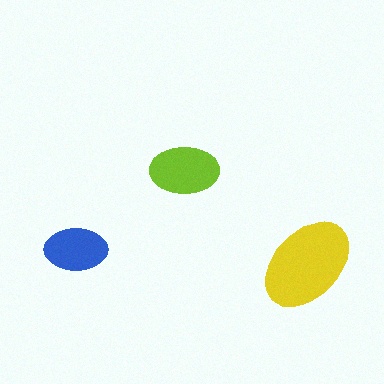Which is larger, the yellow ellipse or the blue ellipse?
The yellow one.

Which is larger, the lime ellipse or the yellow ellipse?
The yellow one.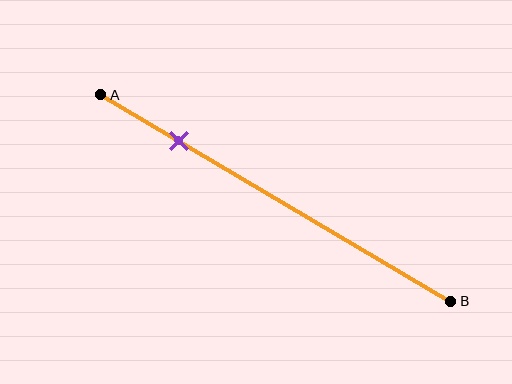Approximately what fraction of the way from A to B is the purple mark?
The purple mark is approximately 20% of the way from A to B.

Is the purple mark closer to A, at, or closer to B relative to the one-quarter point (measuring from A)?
The purple mark is approximately at the one-quarter point of segment AB.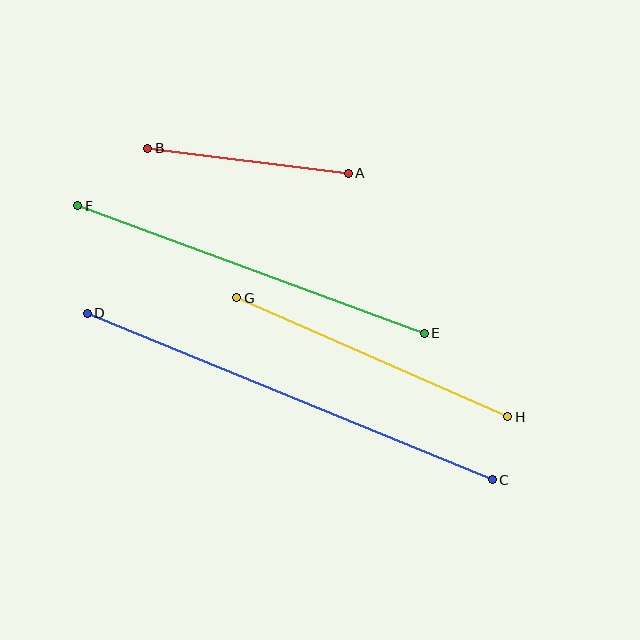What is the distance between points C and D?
The distance is approximately 438 pixels.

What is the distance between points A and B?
The distance is approximately 202 pixels.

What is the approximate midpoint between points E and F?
The midpoint is at approximately (251, 269) pixels.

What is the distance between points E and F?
The distance is approximately 369 pixels.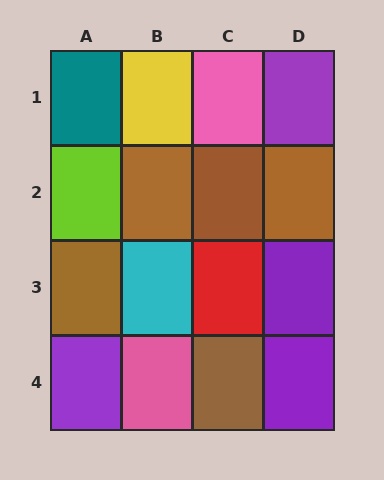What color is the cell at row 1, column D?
Purple.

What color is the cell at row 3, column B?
Cyan.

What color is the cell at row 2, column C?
Brown.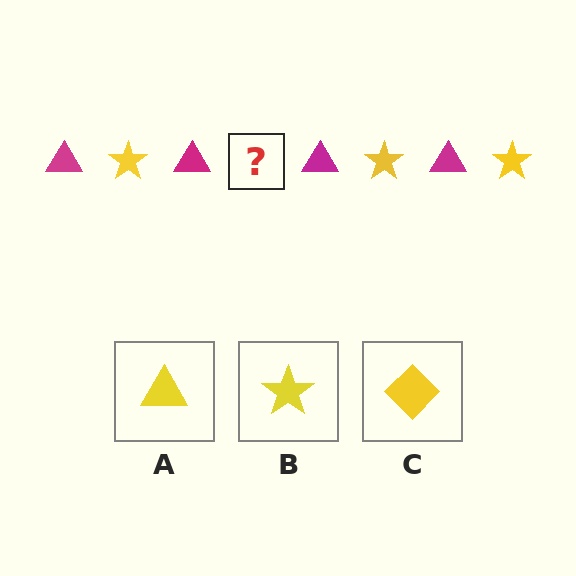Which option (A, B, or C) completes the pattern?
B.